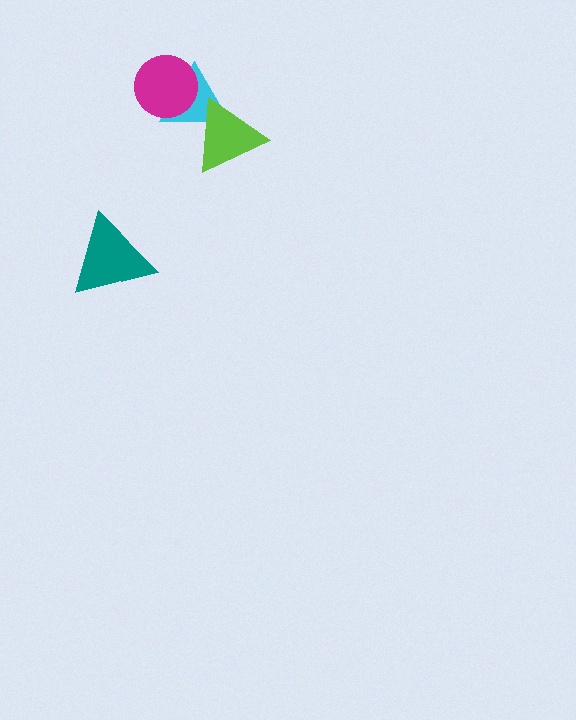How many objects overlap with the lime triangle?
1 object overlaps with the lime triangle.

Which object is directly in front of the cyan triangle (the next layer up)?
The lime triangle is directly in front of the cyan triangle.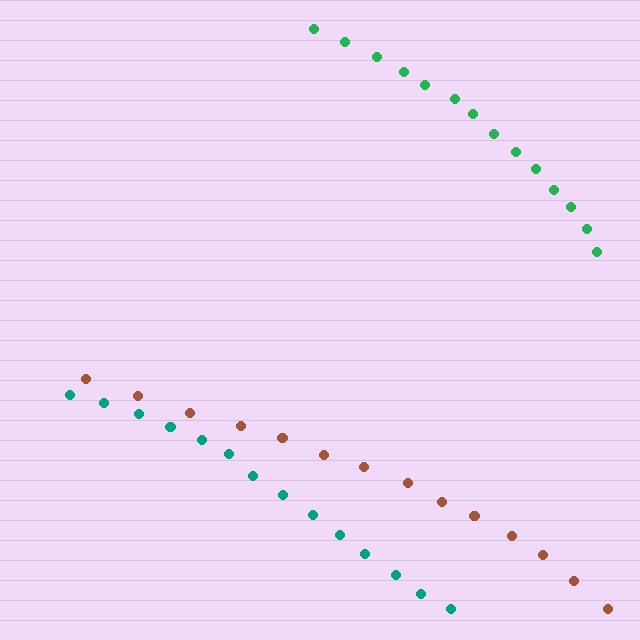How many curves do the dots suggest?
There are 3 distinct paths.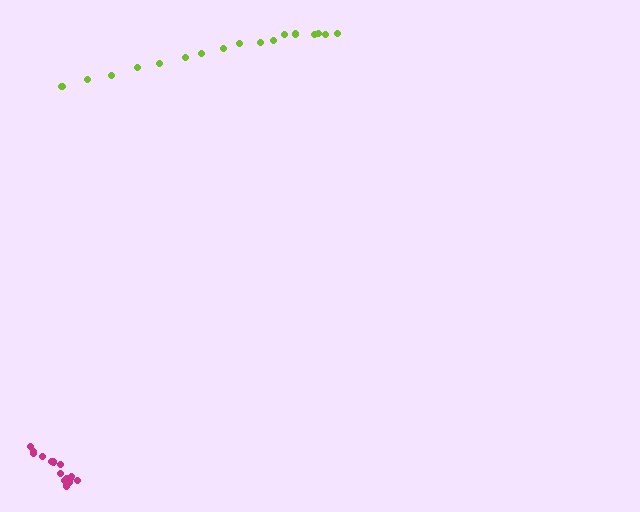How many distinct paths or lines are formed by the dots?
There are 2 distinct paths.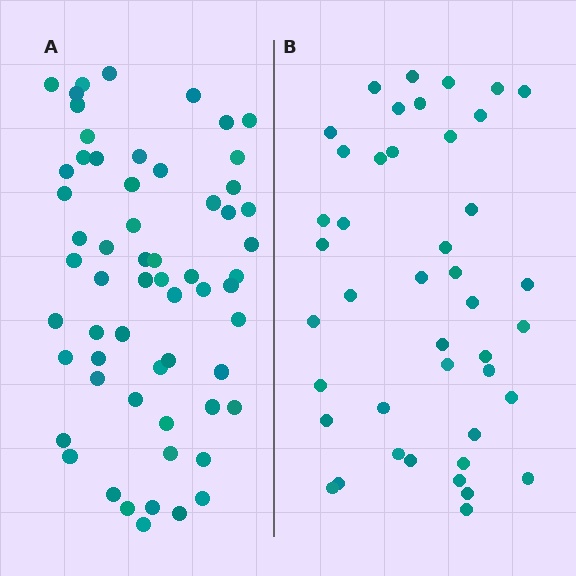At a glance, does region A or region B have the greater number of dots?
Region A (the left region) has more dots.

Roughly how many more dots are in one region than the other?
Region A has approximately 15 more dots than region B.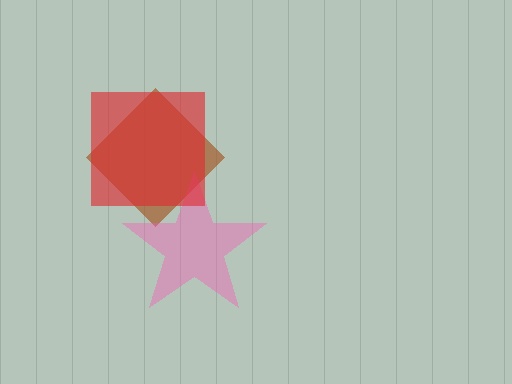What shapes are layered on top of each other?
The layered shapes are: a brown diamond, a pink star, a red square.